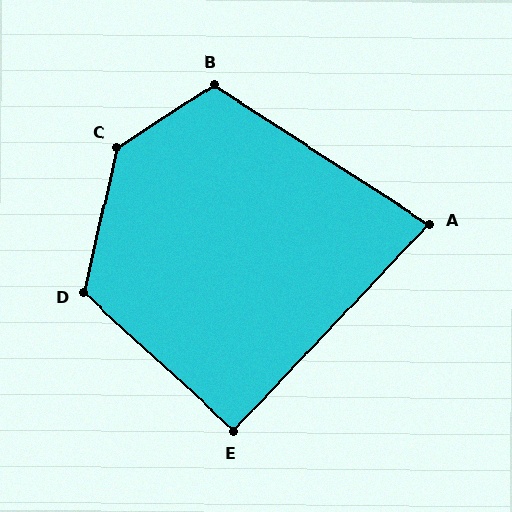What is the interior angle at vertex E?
Approximately 91 degrees (approximately right).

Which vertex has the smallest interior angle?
A, at approximately 80 degrees.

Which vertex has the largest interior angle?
C, at approximately 136 degrees.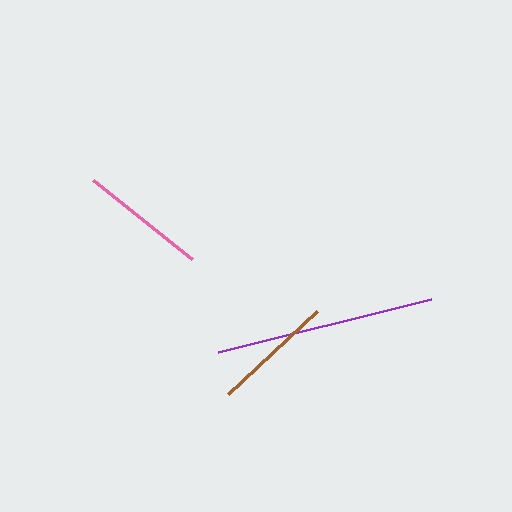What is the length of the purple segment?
The purple segment is approximately 220 pixels long.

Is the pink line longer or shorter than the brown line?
The pink line is longer than the brown line.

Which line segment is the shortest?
The brown line is the shortest at approximately 121 pixels.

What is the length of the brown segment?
The brown segment is approximately 121 pixels long.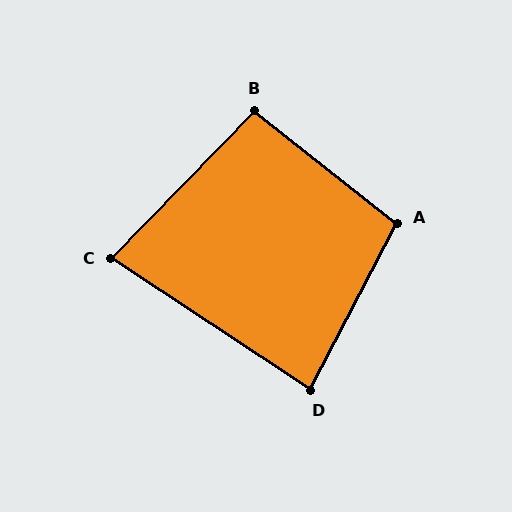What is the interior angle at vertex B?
Approximately 96 degrees (obtuse).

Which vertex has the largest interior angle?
A, at approximately 101 degrees.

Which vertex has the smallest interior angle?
C, at approximately 79 degrees.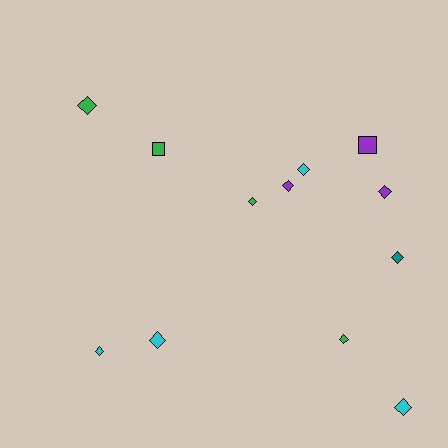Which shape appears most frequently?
Diamond, with 10 objects.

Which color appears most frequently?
Green, with 4 objects.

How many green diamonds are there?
There are 3 green diamonds.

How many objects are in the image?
There are 12 objects.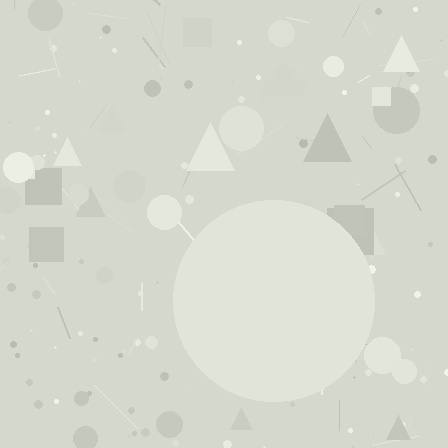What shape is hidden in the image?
A circle is hidden in the image.